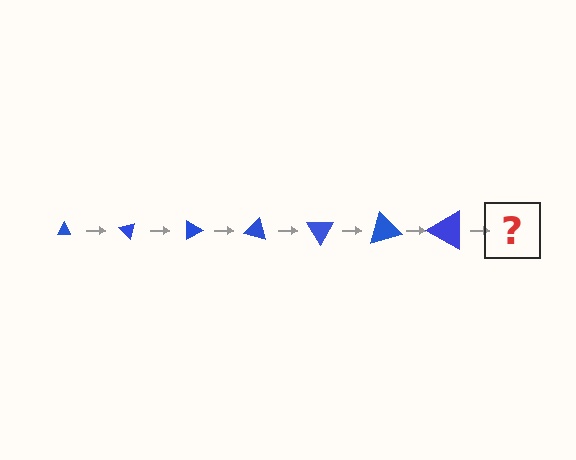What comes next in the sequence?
The next element should be a triangle, larger than the previous one and rotated 315 degrees from the start.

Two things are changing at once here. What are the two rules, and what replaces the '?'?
The two rules are that the triangle grows larger each step and it rotates 45 degrees each step. The '?' should be a triangle, larger than the previous one and rotated 315 degrees from the start.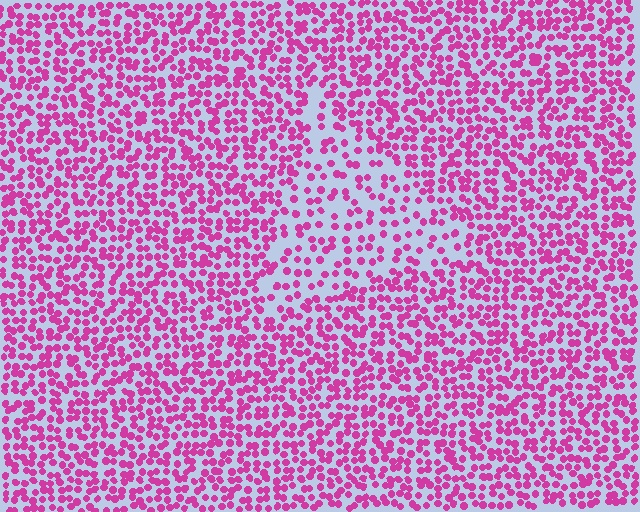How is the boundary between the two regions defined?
The boundary is defined by a change in element density (approximately 1.8x ratio). All elements are the same color, size, and shape.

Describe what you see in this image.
The image contains small magenta elements arranged at two different densities. A triangle-shaped region is visible where the elements are less densely packed than the surrounding area.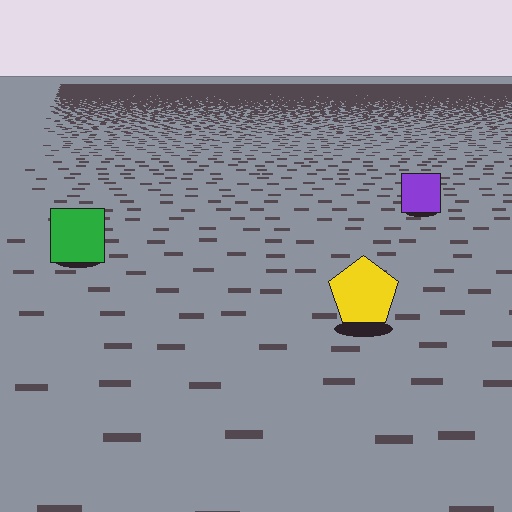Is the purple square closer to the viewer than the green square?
No. The green square is closer — you can tell from the texture gradient: the ground texture is coarser near it.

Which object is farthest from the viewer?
The purple square is farthest from the viewer. It appears smaller and the ground texture around it is denser.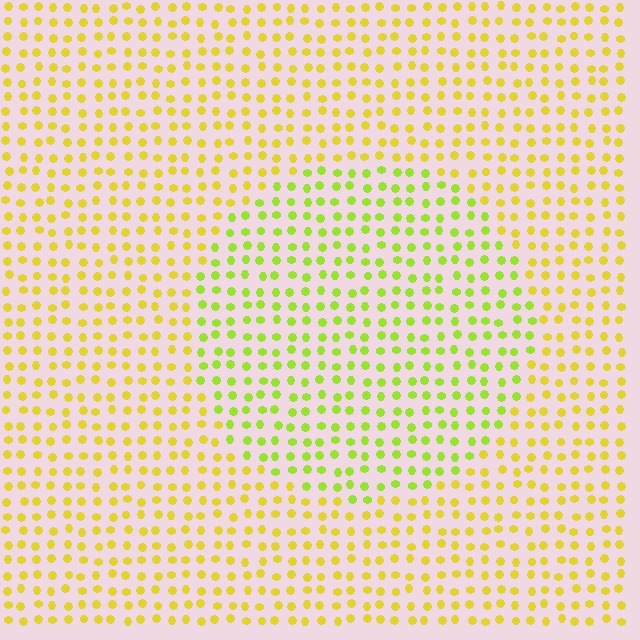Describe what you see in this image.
The image is filled with small yellow elements in a uniform arrangement. A circle-shaped region is visible where the elements are tinted to a slightly different hue, forming a subtle color boundary.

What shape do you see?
I see a circle.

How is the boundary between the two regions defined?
The boundary is defined purely by a slight shift in hue (about 30 degrees). Spacing, size, and orientation are identical on both sides.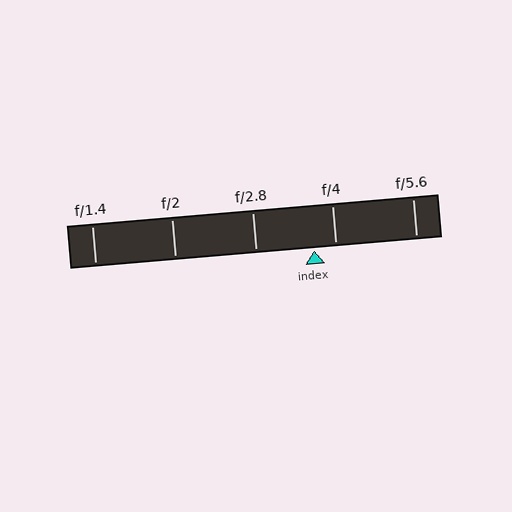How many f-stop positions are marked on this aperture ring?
There are 5 f-stop positions marked.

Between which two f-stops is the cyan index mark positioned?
The index mark is between f/2.8 and f/4.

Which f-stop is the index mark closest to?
The index mark is closest to f/4.